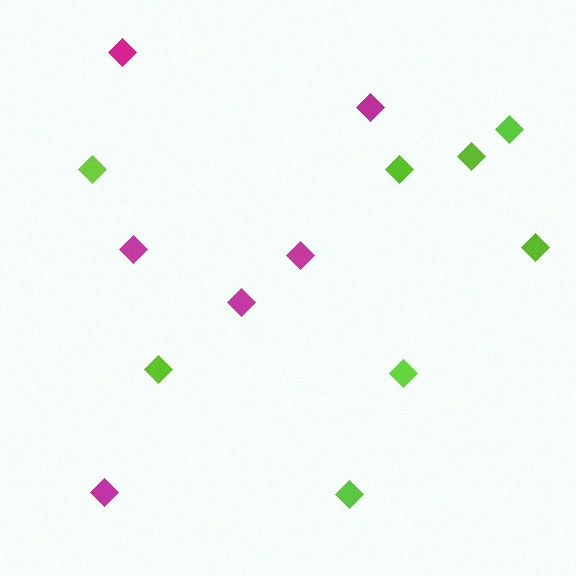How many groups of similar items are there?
There are 2 groups: one group of magenta diamonds (6) and one group of lime diamonds (8).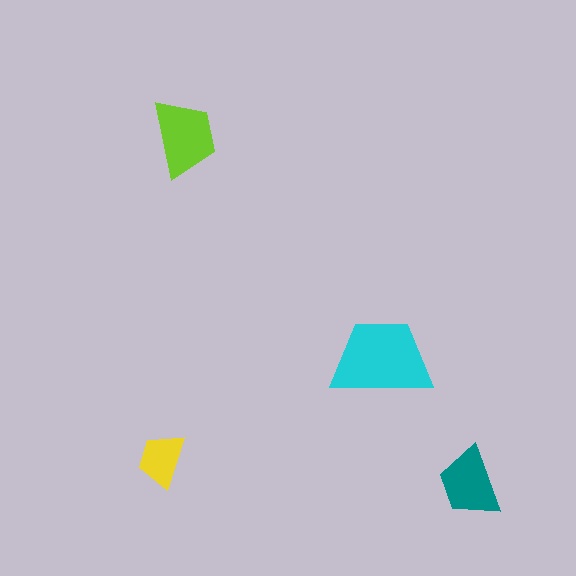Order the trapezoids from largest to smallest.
the cyan one, the lime one, the teal one, the yellow one.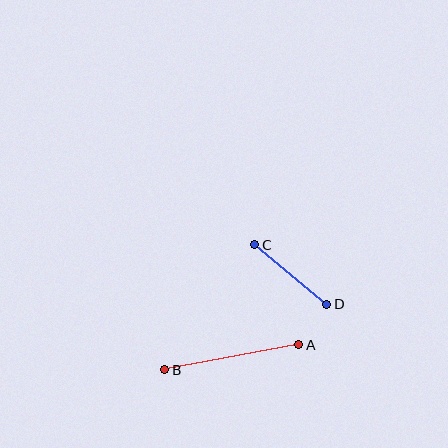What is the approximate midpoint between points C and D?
The midpoint is at approximately (291, 274) pixels.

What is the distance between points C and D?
The distance is approximately 93 pixels.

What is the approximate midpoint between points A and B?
The midpoint is at approximately (232, 357) pixels.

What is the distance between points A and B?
The distance is approximately 136 pixels.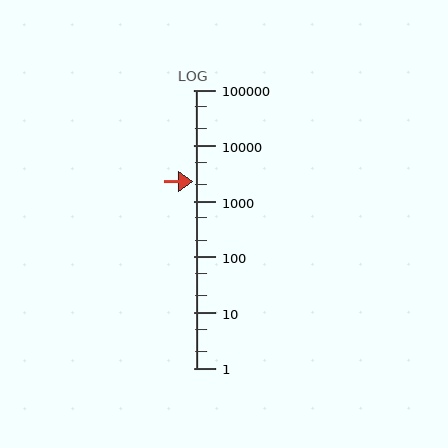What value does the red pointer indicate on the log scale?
The pointer indicates approximately 2300.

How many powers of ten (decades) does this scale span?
The scale spans 5 decades, from 1 to 100000.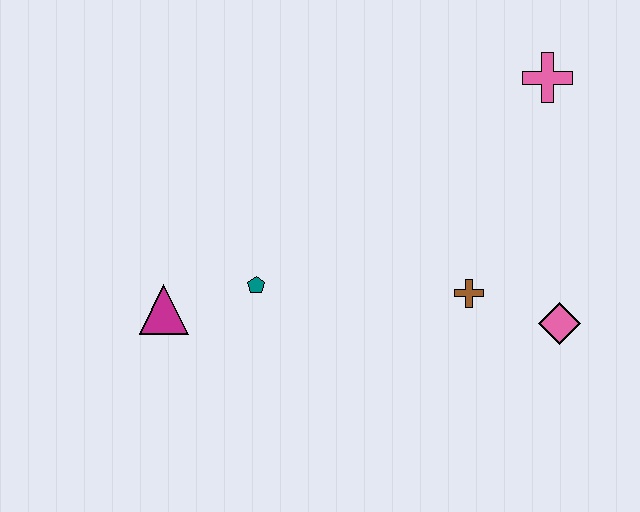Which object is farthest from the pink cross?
The magenta triangle is farthest from the pink cross.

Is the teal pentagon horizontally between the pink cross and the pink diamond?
No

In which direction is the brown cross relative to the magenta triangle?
The brown cross is to the right of the magenta triangle.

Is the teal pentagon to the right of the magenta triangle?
Yes